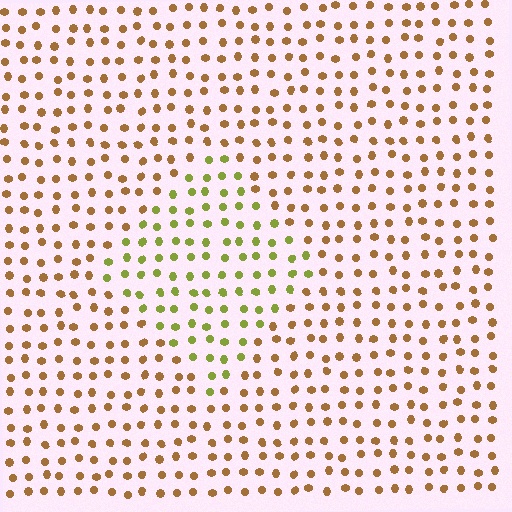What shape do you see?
I see a diamond.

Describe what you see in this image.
The image is filled with small brown elements in a uniform arrangement. A diamond-shaped region is visible where the elements are tinted to a slightly different hue, forming a subtle color boundary.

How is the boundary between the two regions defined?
The boundary is defined purely by a slight shift in hue (about 47 degrees). Spacing, size, and orientation are identical on both sides.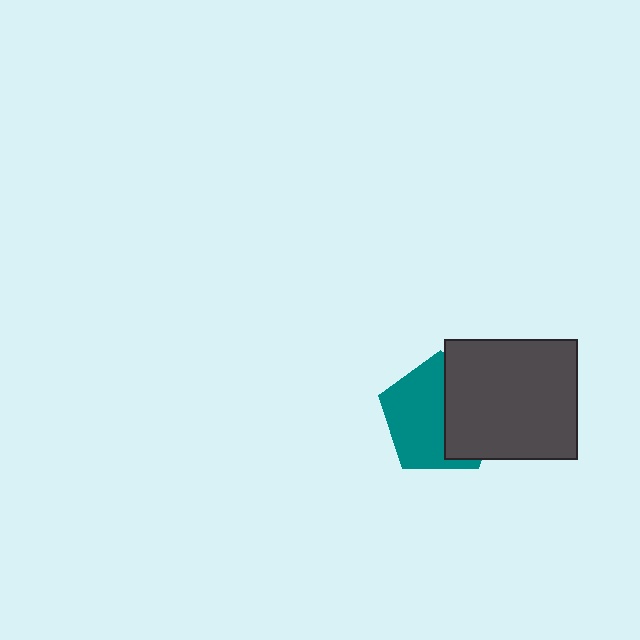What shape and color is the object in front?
The object in front is a dark gray rectangle.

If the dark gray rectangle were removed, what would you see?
You would see the complete teal pentagon.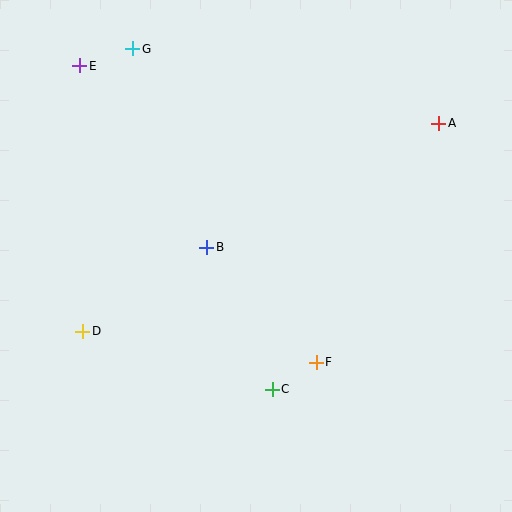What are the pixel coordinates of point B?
Point B is at (207, 247).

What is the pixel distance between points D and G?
The distance between D and G is 287 pixels.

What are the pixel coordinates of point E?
Point E is at (80, 66).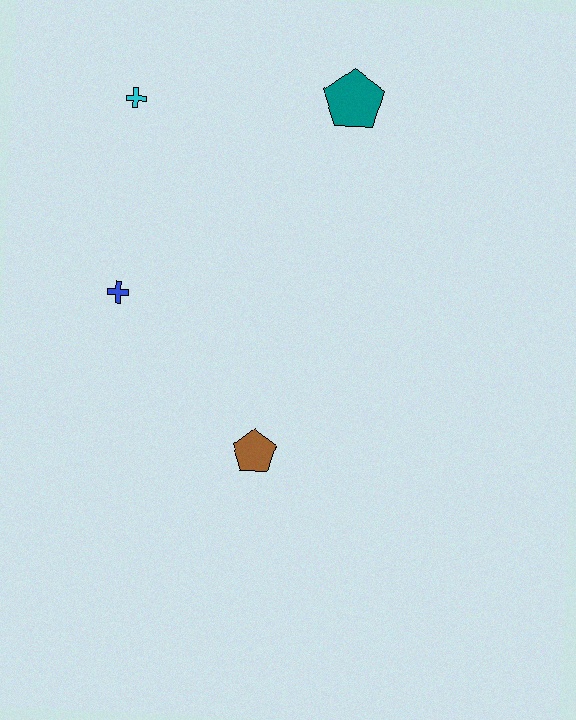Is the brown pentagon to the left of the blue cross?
No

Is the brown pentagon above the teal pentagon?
No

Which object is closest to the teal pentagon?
The cyan cross is closest to the teal pentagon.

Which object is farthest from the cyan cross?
The brown pentagon is farthest from the cyan cross.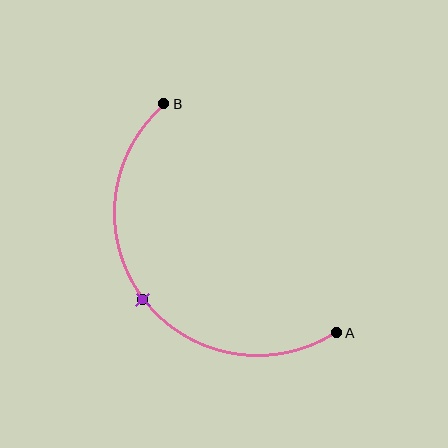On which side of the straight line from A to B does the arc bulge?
The arc bulges below and to the left of the straight line connecting A and B.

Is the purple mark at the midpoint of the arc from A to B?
Yes. The purple mark lies on the arc at equal arc-length from both A and B — it is the arc midpoint.